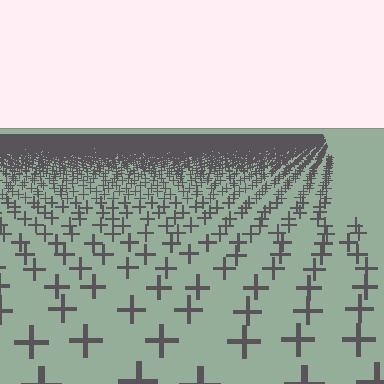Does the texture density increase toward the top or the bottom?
Density increases toward the top.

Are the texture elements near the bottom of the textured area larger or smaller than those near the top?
Larger. Near the bottom, elements are closer to the viewer and appear at a bigger on-screen size.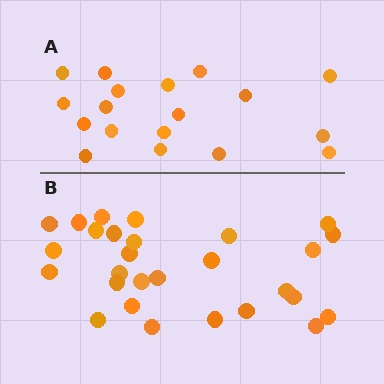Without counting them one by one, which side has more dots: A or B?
Region B (the bottom region) has more dots.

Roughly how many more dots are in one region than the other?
Region B has roughly 10 or so more dots than region A.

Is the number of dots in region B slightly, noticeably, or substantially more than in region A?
Region B has substantially more. The ratio is roughly 1.6 to 1.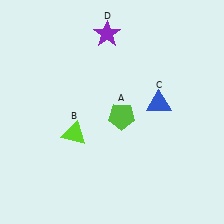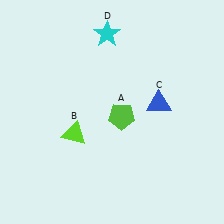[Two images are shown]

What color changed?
The star (D) changed from purple in Image 1 to cyan in Image 2.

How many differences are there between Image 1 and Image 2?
There is 1 difference between the two images.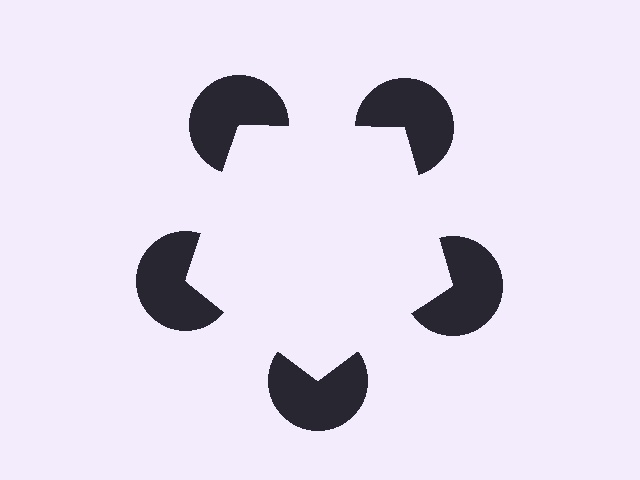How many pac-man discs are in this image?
There are 5 — one at each vertex of the illusory pentagon.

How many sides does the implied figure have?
5 sides.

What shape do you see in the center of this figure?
An illusory pentagon — its edges are inferred from the aligned wedge cuts in the pac-man discs, not physically drawn.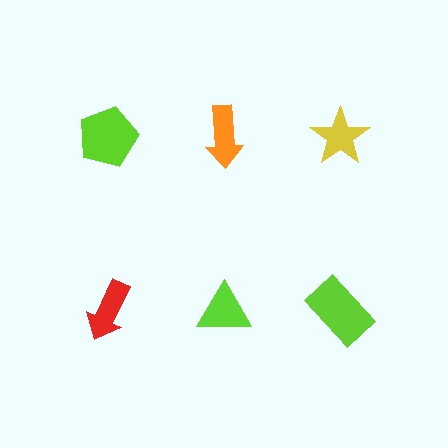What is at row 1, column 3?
A yellow star.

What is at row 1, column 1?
A lime pentagon.